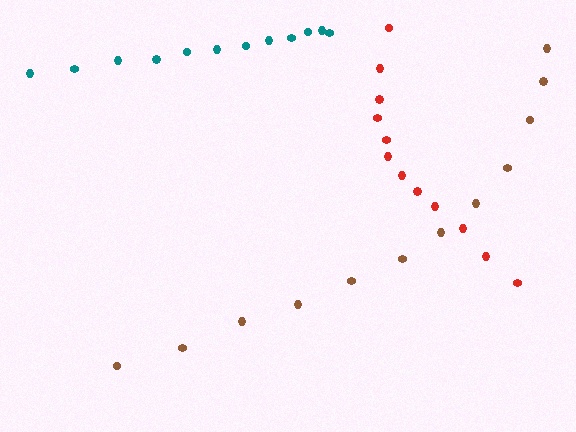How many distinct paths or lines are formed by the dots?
There are 3 distinct paths.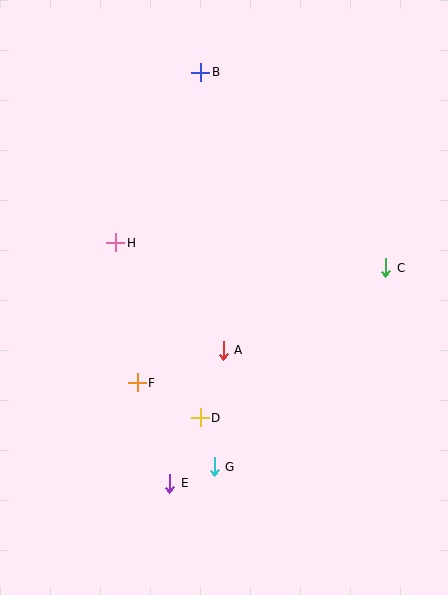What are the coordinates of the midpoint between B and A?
The midpoint between B and A is at (212, 211).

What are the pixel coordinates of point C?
Point C is at (386, 268).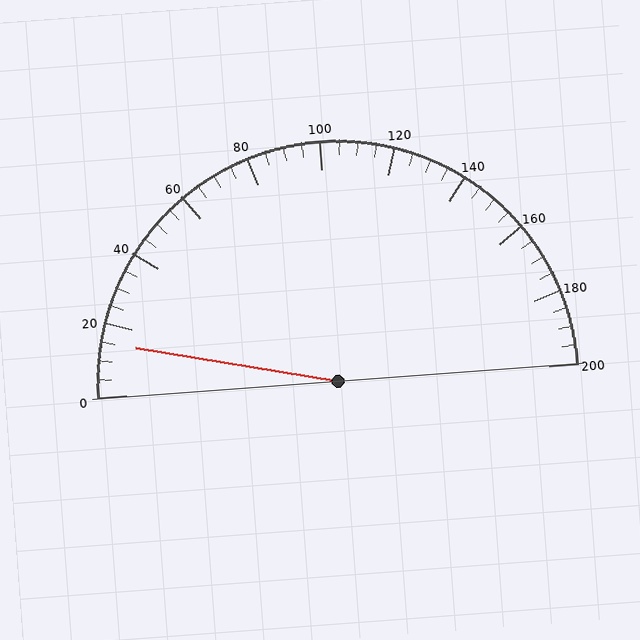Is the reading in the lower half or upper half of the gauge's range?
The reading is in the lower half of the range (0 to 200).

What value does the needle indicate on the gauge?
The needle indicates approximately 15.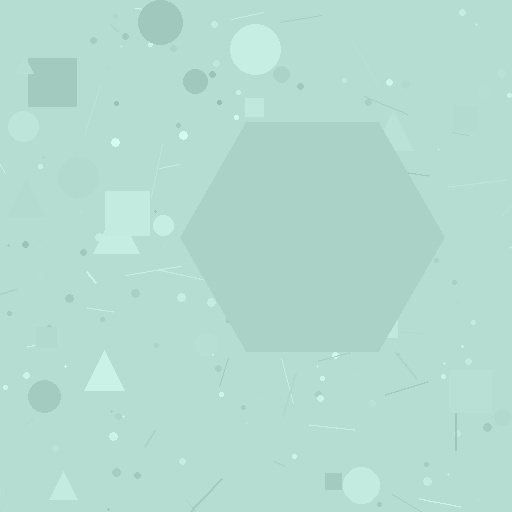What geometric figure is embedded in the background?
A hexagon is embedded in the background.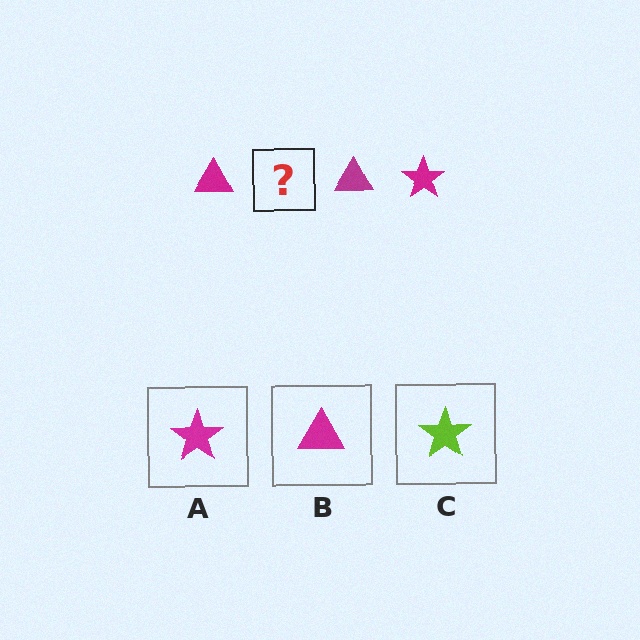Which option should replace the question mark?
Option A.